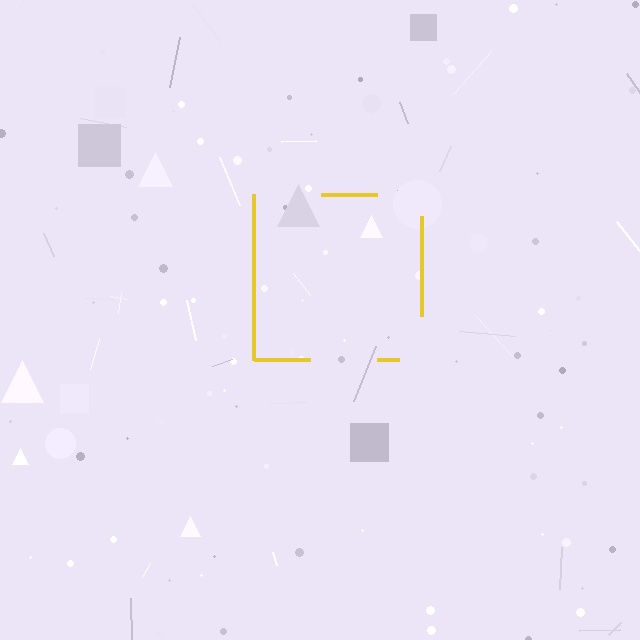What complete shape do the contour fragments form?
The contour fragments form a square.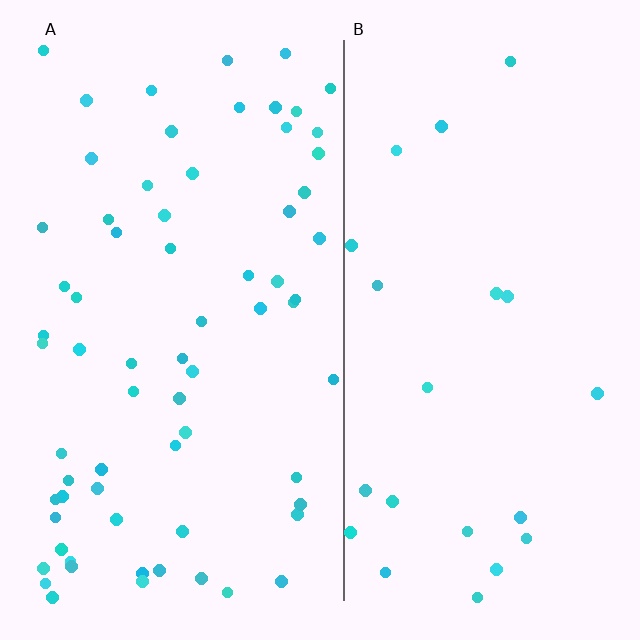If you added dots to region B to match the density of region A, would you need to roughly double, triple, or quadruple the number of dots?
Approximately triple.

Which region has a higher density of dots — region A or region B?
A (the left).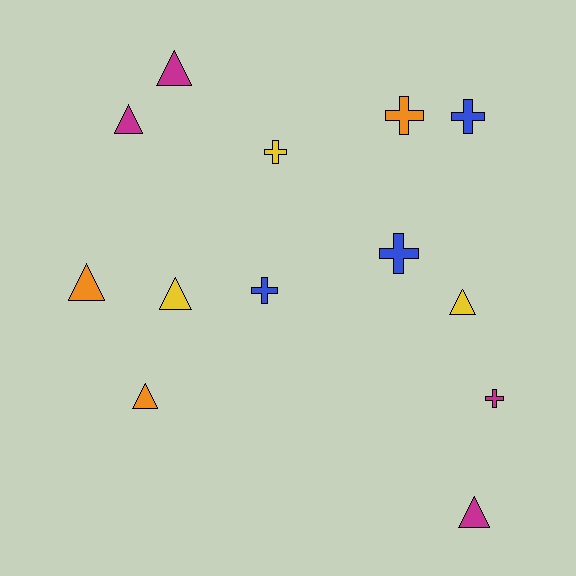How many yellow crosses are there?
There is 1 yellow cross.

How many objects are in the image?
There are 13 objects.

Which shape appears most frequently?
Triangle, with 7 objects.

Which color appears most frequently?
Magenta, with 4 objects.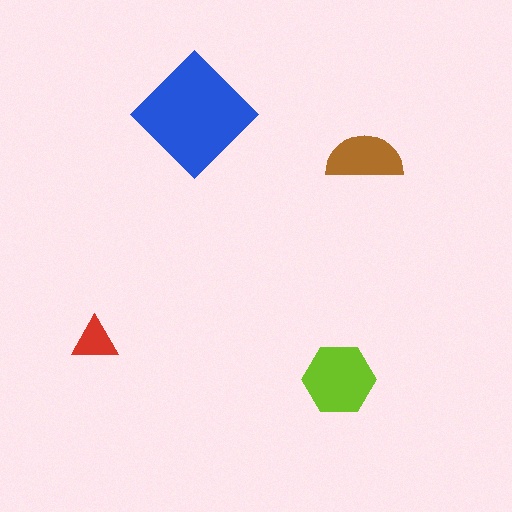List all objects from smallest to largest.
The red triangle, the brown semicircle, the lime hexagon, the blue diamond.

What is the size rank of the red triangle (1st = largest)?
4th.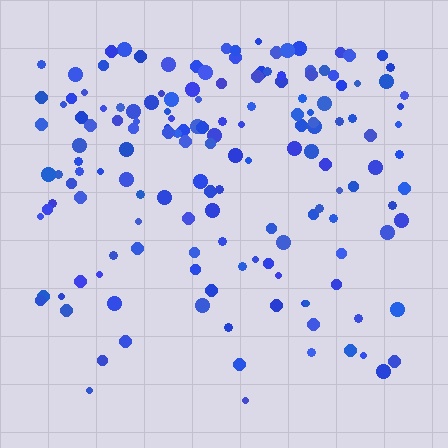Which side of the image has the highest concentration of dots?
The top.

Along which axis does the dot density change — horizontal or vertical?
Vertical.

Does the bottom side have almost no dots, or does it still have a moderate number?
Still a moderate number, just noticeably fewer than the top.